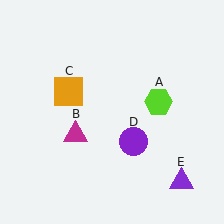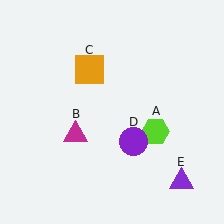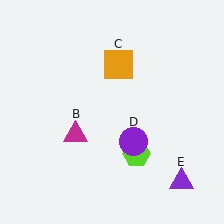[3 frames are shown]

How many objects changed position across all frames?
2 objects changed position: lime hexagon (object A), orange square (object C).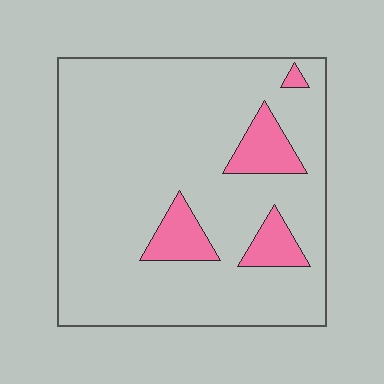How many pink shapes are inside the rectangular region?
4.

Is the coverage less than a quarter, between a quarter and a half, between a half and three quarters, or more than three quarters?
Less than a quarter.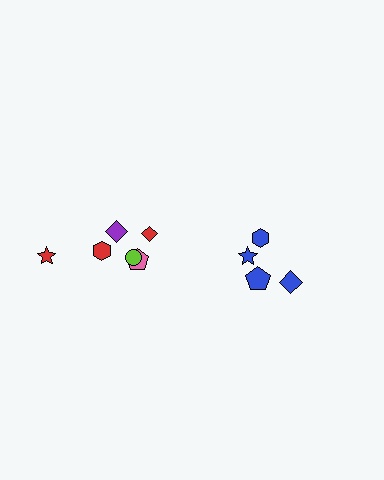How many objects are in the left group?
There are 6 objects.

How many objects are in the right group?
There are 4 objects.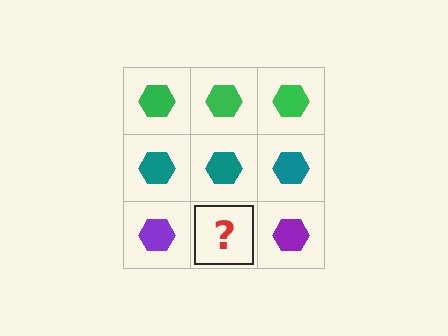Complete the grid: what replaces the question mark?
The question mark should be replaced with a purple hexagon.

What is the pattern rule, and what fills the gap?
The rule is that each row has a consistent color. The gap should be filled with a purple hexagon.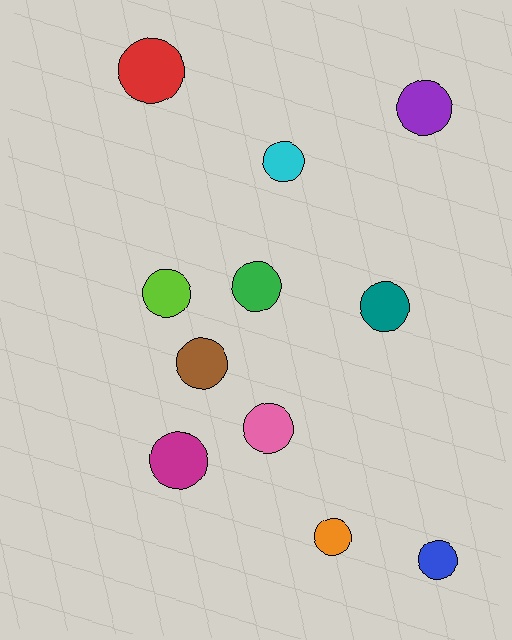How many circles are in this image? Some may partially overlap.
There are 11 circles.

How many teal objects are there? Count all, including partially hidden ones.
There is 1 teal object.